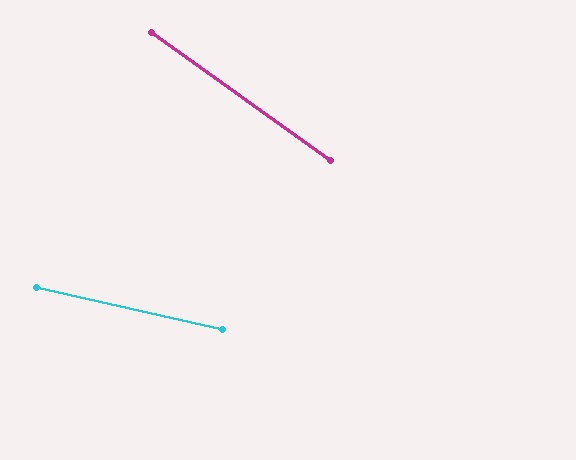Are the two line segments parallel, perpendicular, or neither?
Neither parallel nor perpendicular — they differ by about 23°.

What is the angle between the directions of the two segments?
Approximately 23 degrees.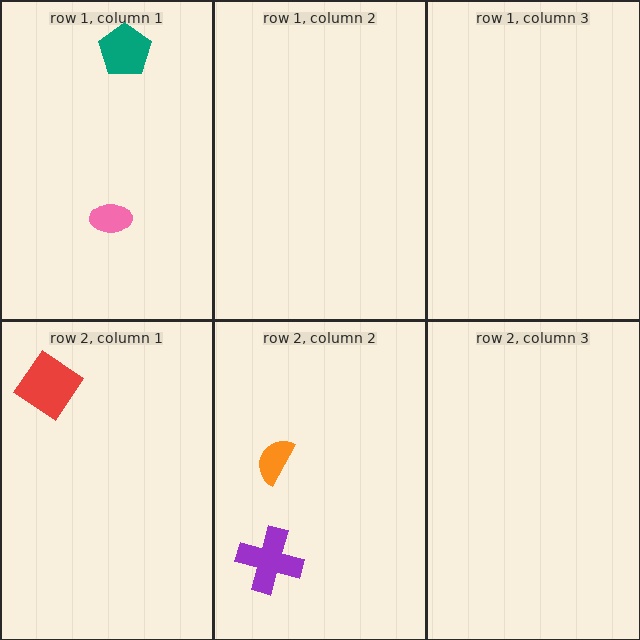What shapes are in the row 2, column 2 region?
The purple cross, the orange semicircle.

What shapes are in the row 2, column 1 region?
The red diamond.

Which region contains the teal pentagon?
The row 1, column 1 region.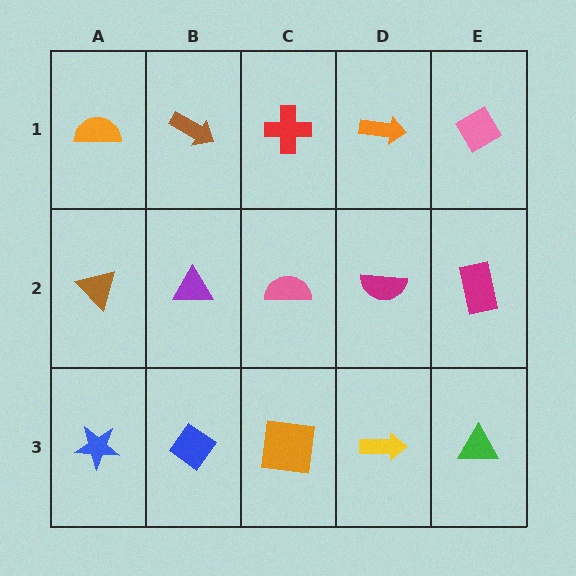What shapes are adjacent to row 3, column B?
A purple triangle (row 2, column B), a blue star (row 3, column A), an orange square (row 3, column C).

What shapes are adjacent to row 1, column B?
A purple triangle (row 2, column B), an orange semicircle (row 1, column A), a red cross (row 1, column C).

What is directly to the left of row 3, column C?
A blue diamond.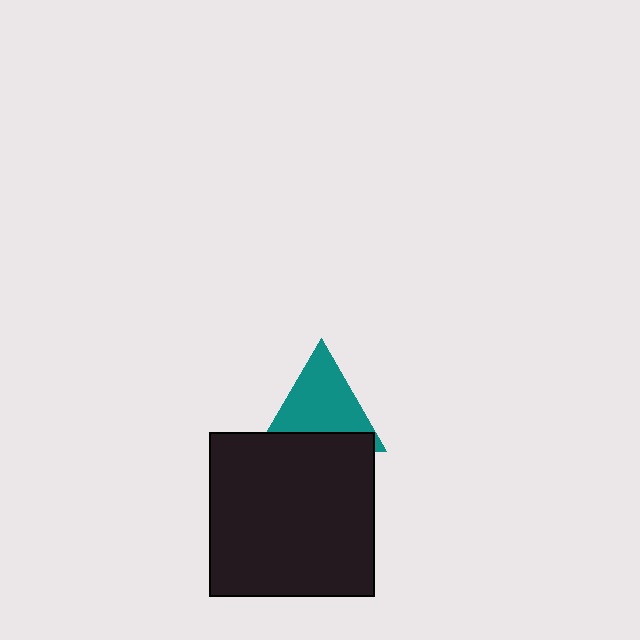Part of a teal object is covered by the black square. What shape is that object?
It is a triangle.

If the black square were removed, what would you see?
You would see the complete teal triangle.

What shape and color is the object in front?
The object in front is a black square.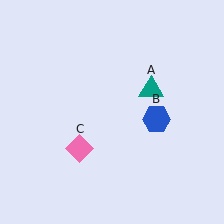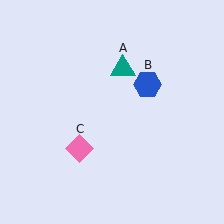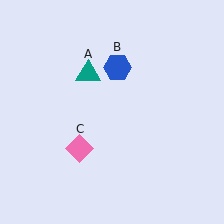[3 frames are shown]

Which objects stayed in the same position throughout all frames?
Pink diamond (object C) remained stationary.